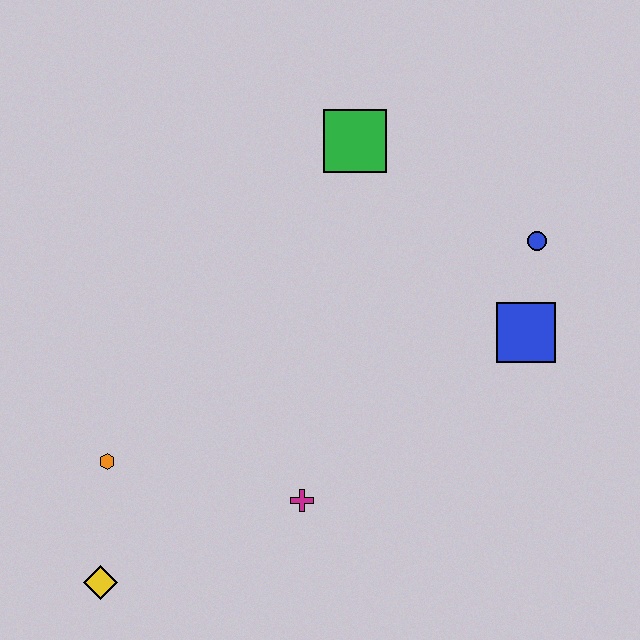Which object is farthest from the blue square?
The yellow diamond is farthest from the blue square.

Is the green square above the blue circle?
Yes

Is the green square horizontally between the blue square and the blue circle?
No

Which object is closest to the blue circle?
The blue square is closest to the blue circle.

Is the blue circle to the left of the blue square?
No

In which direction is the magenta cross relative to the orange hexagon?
The magenta cross is to the right of the orange hexagon.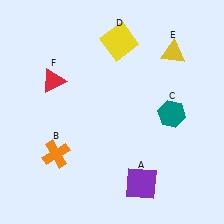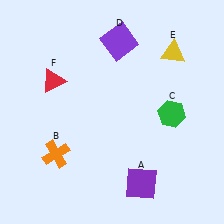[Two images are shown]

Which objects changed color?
C changed from teal to green. D changed from yellow to purple.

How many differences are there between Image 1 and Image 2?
There are 2 differences between the two images.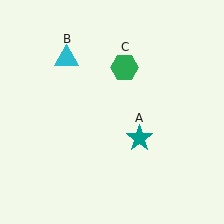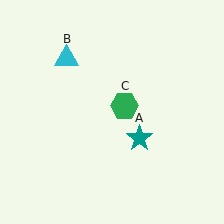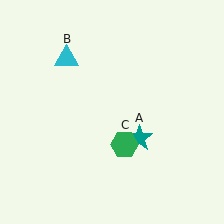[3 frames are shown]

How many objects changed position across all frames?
1 object changed position: green hexagon (object C).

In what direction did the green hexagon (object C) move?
The green hexagon (object C) moved down.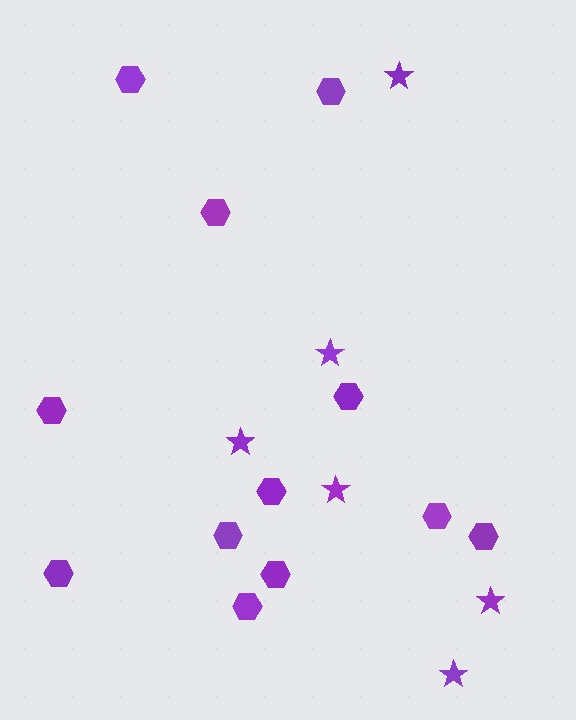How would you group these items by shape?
There are 2 groups: one group of stars (6) and one group of hexagons (12).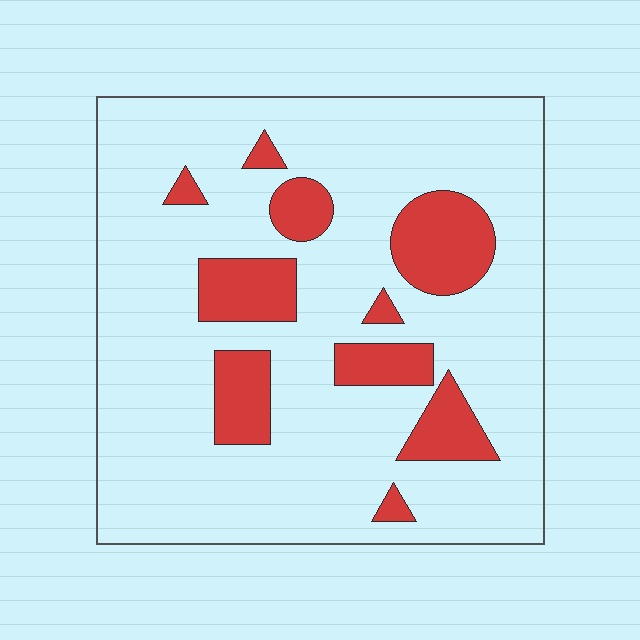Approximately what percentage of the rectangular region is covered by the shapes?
Approximately 20%.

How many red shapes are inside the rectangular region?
10.